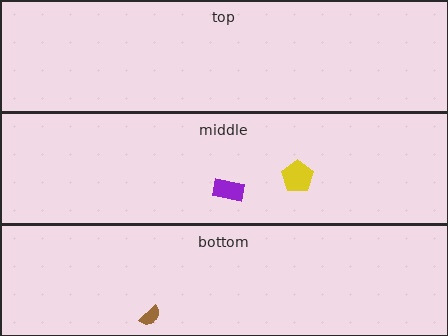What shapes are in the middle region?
The purple rectangle, the yellow pentagon.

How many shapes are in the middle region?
2.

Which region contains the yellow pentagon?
The middle region.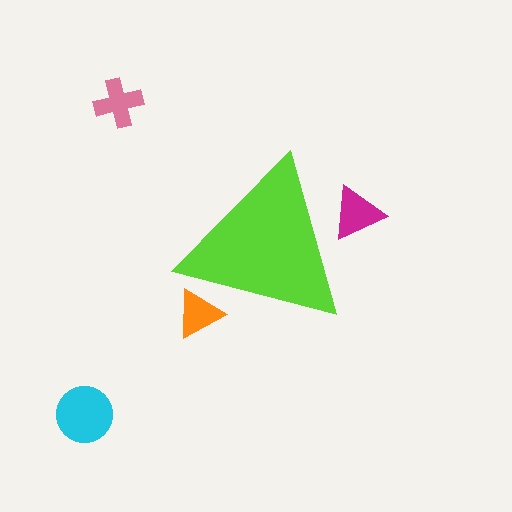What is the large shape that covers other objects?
A lime triangle.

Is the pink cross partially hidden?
No, the pink cross is fully visible.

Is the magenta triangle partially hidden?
Yes, the magenta triangle is partially hidden behind the lime triangle.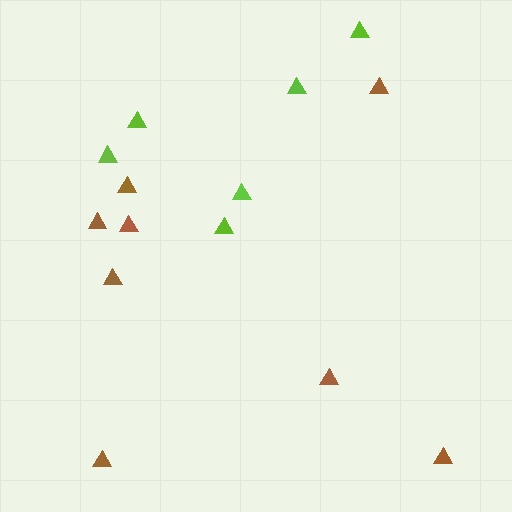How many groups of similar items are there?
There are 2 groups: one group of lime triangles (6) and one group of brown triangles (8).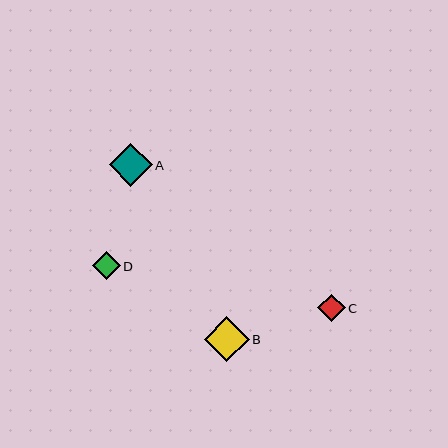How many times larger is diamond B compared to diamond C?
Diamond B is approximately 1.6 times the size of diamond C.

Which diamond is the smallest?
Diamond C is the smallest with a size of approximately 27 pixels.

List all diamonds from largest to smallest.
From largest to smallest: B, A, D, C.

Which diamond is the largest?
Diamond B is the largest with a size of approximately 45 pixels.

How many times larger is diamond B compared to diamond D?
Diamond B is approximately 1.6 times the size of diamond D.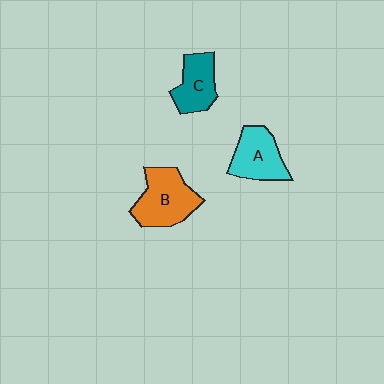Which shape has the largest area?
Shape B (orange).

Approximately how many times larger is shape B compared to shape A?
Approximately 1.2 times.